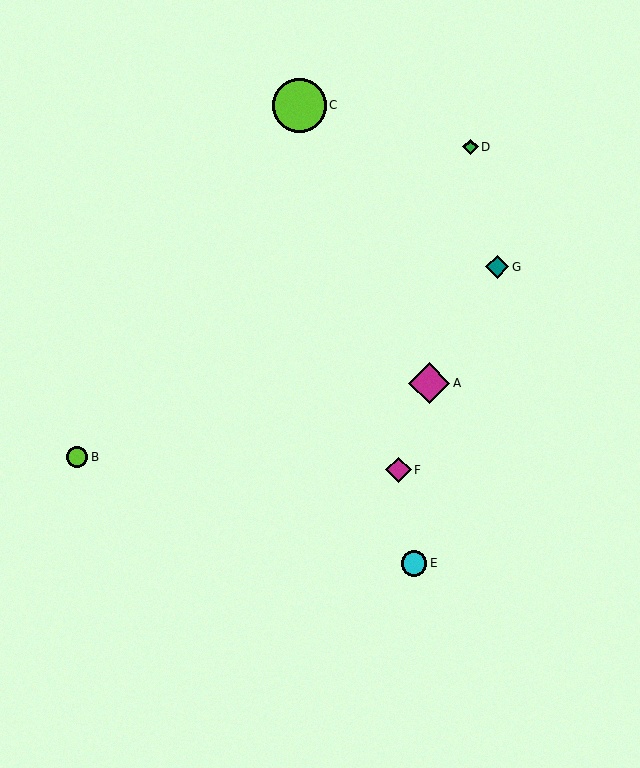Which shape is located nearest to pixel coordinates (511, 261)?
The teal diamond (labeled G) at (497, 267) is nearest to that location.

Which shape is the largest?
The lime circle (labeled C) is the largest.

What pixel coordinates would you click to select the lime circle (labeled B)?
Click at (77, 457) to select the lime circle B.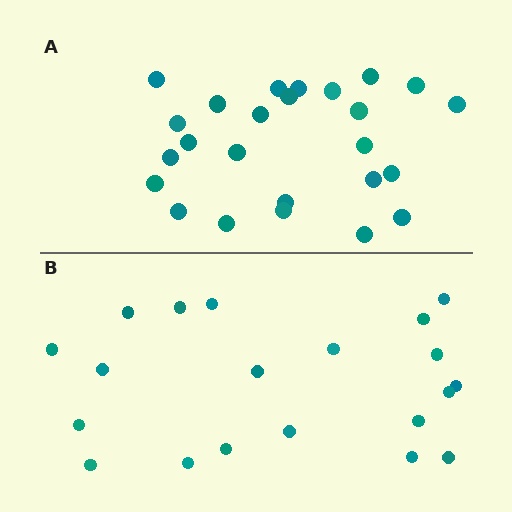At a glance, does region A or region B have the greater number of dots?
Region A (the top region) has more dots.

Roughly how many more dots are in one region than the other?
Region A has about 5 more dots than region B.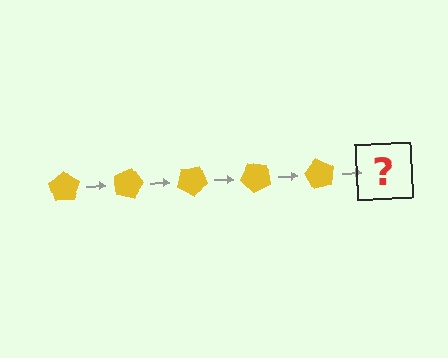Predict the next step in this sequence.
The next step is a yellow pentagon rotated 75 degrees.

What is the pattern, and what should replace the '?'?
The pattern is that the pentagon rotates 15 degrees each step. The '?' should be a yellow pentagon rotated 75 degrees.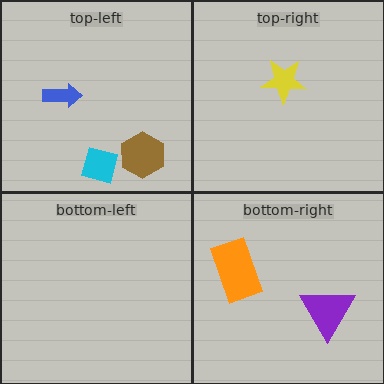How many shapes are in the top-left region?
3.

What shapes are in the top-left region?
The cyan square, the blue arrow, the brown hexagon.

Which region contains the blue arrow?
The top-left region.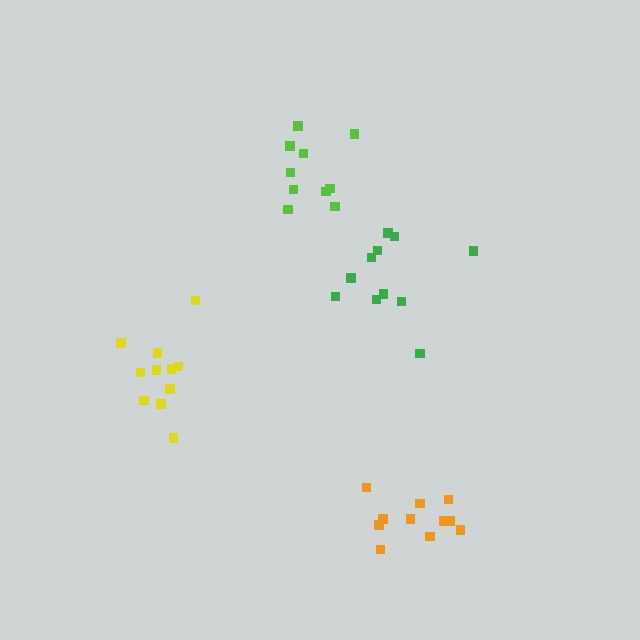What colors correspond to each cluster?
The clusters are colored: yellow, green, lime, orange.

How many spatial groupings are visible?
There are 4 spatial groupings.